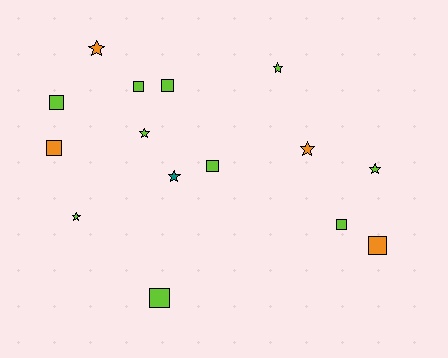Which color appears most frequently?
Lime, with 10 objects.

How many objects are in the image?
There are 15 objects.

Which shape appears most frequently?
Square, with 8 objects.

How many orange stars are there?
There are 2 orange stars.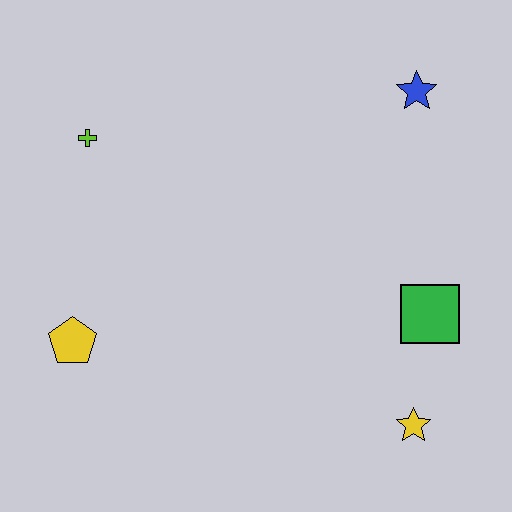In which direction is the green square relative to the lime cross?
The green square is to the right of the lime cross.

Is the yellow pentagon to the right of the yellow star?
No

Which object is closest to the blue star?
The green square is closest to the blue star.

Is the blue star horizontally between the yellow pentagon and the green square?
Yes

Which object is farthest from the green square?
The lime cross is farthest from the green square.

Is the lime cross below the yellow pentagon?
No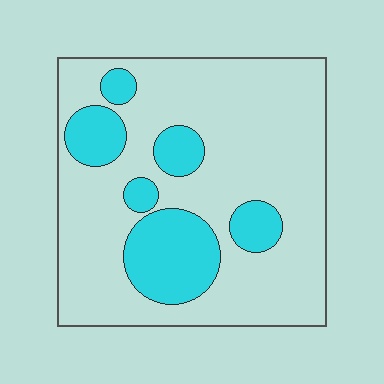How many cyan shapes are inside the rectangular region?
6.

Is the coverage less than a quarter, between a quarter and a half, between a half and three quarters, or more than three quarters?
Less than a quarter.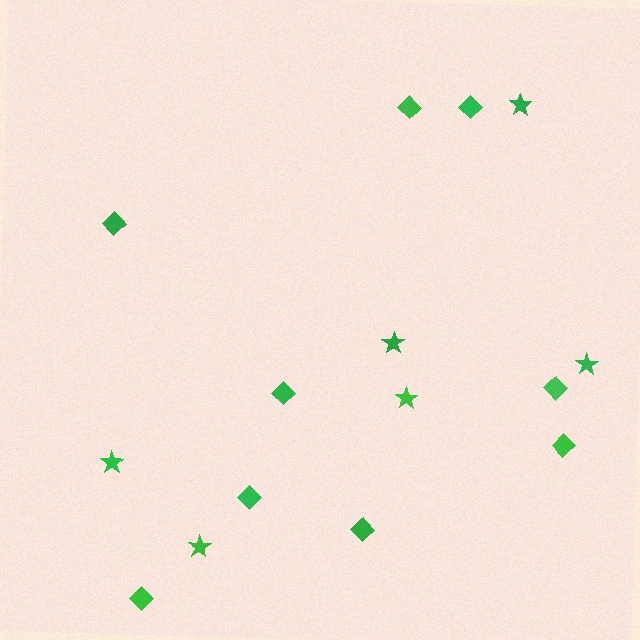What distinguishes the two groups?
There are 2 groups: one group of diamonds (9) and one group of stars (6).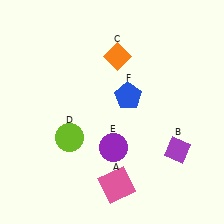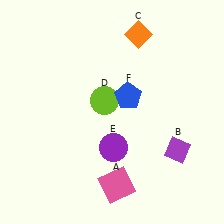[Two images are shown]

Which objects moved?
The objects that moved are: the orange diamond (C), the lime circle (D).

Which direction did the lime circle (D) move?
The lime circle (D) moved up.